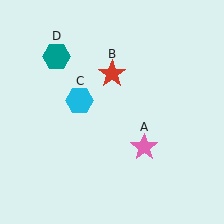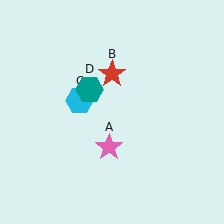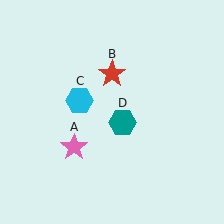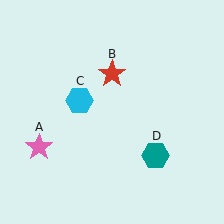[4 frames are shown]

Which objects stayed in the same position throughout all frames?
Red star (object B) and cyan hexagon (object C) remained stationary.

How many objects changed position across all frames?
2 objects changed position: pink star (object A), teal hexagon (object D).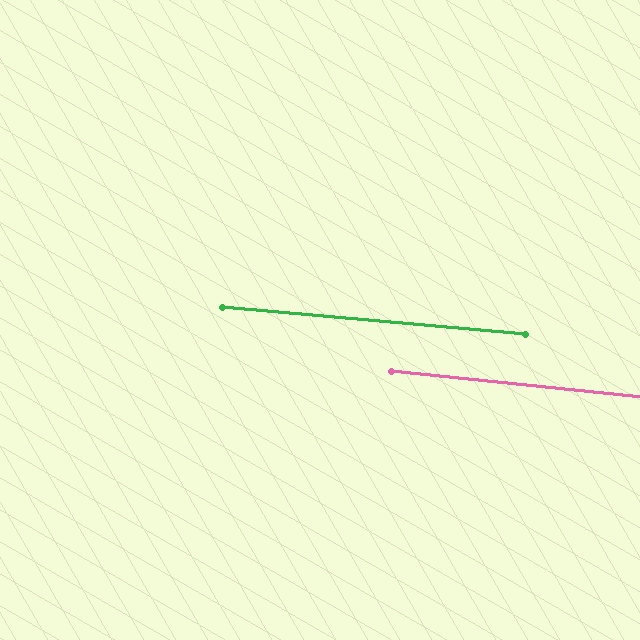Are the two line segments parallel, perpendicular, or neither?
Parallel — their directions differ by only 0.8°.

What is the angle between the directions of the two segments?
Approximately 1 degree.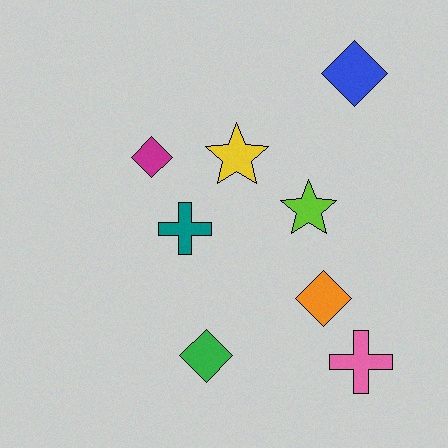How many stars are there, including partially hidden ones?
There are 2 stars.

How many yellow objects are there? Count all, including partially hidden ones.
There is 1 yellow object.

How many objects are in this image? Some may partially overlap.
There are 8 objects.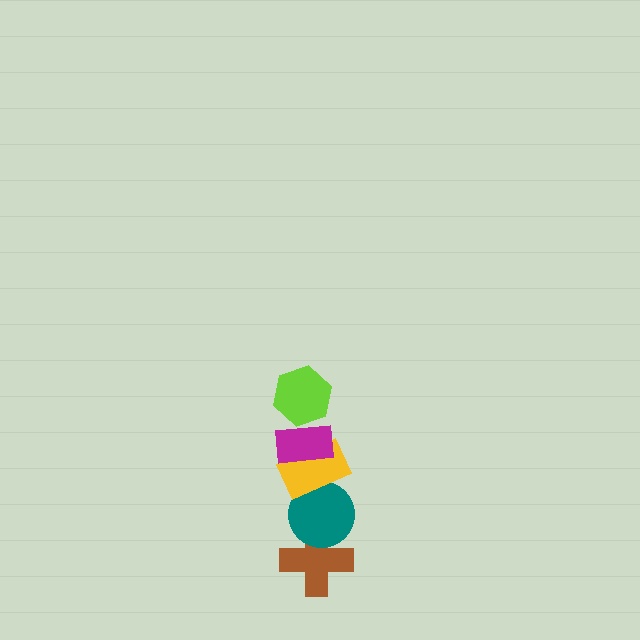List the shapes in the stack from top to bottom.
From top to bottom: the lime hexagon, the magenta rectangle, the yellow rectangle, the teal circle, the brown cross.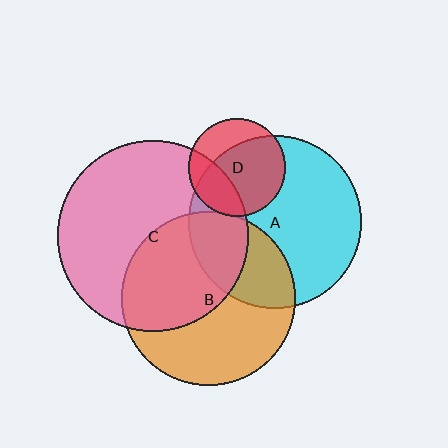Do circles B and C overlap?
Yes.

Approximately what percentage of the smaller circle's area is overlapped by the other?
Approximately 50%.